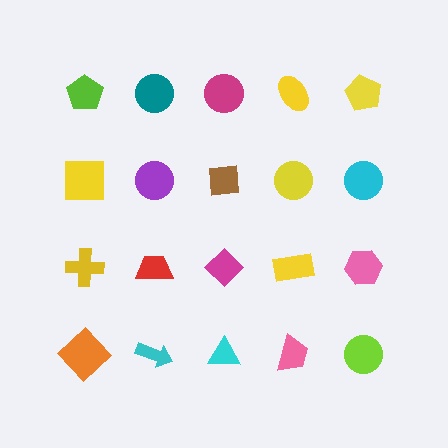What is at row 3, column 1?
A yellow cross.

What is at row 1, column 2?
A teal circle.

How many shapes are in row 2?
5 shapes.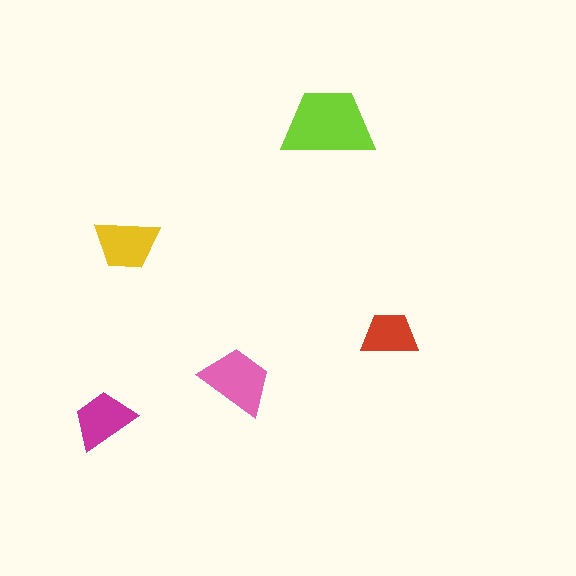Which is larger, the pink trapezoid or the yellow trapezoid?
The pink one.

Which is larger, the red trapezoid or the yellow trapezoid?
The yellow one.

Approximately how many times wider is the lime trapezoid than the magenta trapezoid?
About 1.5 times wider.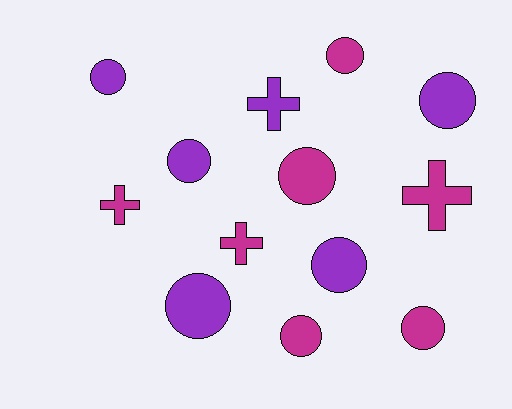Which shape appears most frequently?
Circle, with 9 objects.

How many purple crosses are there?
There is 1 purple cross.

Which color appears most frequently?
Magenta, with 7 objects.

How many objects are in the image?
There are 13 objects.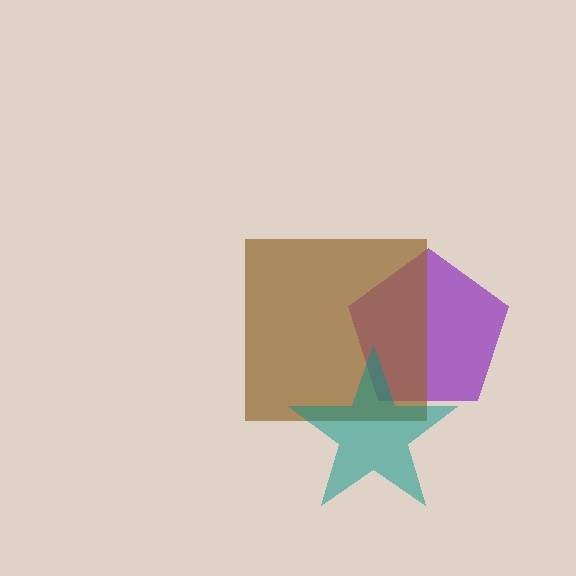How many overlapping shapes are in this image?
There are 3 overlapping shapes in the image.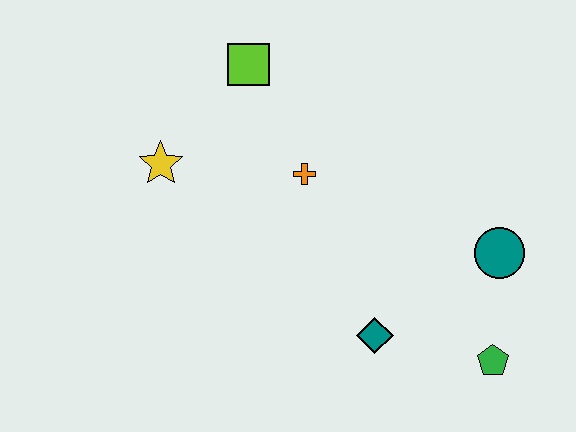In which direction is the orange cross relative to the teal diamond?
The orange cross is above the teal diamond.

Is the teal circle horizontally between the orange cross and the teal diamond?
No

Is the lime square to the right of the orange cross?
No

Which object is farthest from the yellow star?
The green pentagon is farthest from the yellow star.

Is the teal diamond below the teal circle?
Yes